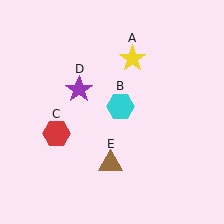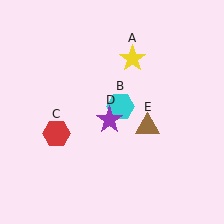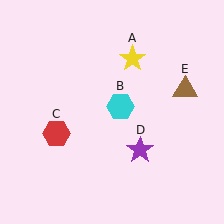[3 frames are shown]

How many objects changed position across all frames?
2 objects changed position: purple star (object D), brown triangle (object E).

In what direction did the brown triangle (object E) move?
The brown triangle (object E) moved up and to the right.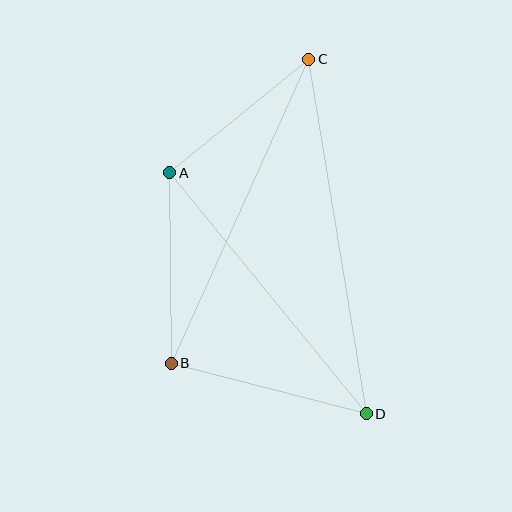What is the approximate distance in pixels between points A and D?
The distance between A and D is approximately 311 pixels.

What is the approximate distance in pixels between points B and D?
The distance between B and D is approximately 202 pixels.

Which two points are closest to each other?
Points A and C are closest to each other.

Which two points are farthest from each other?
Points C and D are farthest from each other.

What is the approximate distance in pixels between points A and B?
The distance between A and B is approximately 190 pixels.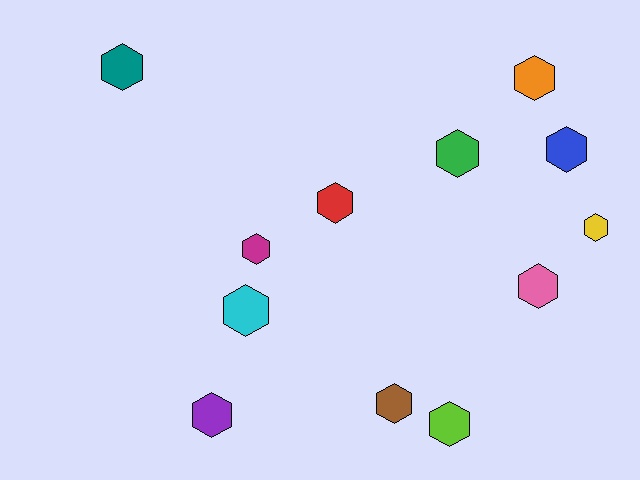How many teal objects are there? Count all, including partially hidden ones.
There is 1 teal object.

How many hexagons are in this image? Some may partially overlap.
There are 12 hexagons.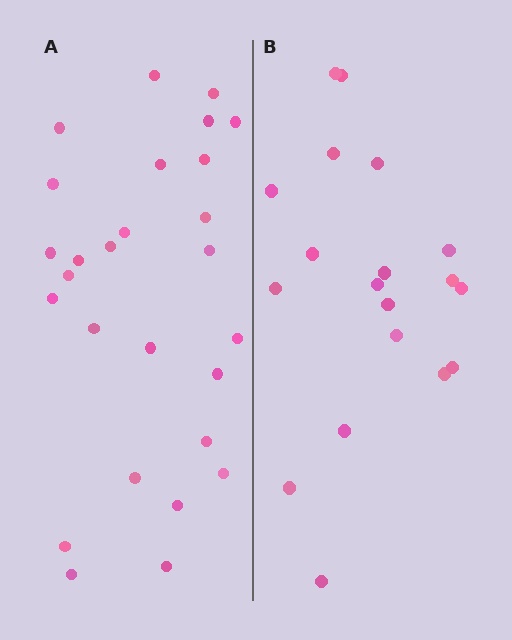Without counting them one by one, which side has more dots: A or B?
Region A (the left region) has more dots.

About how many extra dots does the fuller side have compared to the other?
Region A has roughly 8 or so more dots than region B.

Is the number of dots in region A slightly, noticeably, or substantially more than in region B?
Region A has noticeably more, but not dramatically so. The ratio is roughly 1.4 to 1.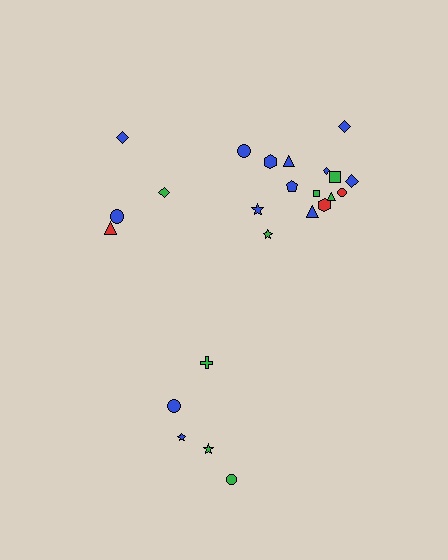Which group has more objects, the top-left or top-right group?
The top-right group.